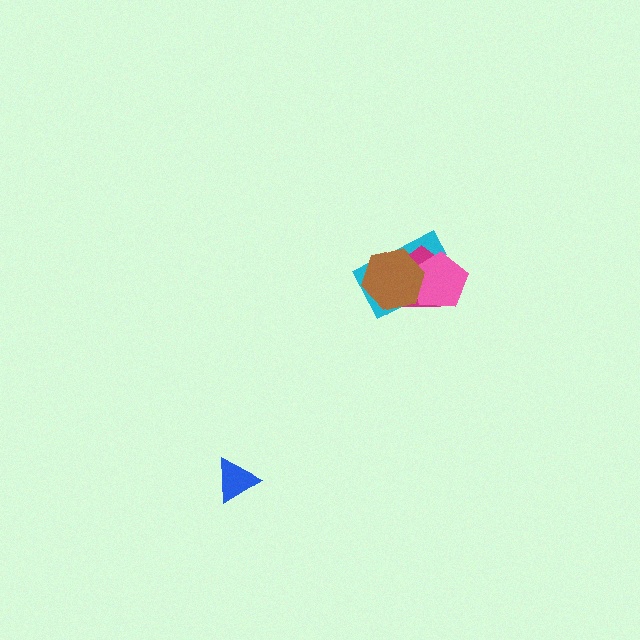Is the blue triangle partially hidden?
No, no other shape covers it.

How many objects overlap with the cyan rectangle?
3 objects overlap with the cyan rectangle.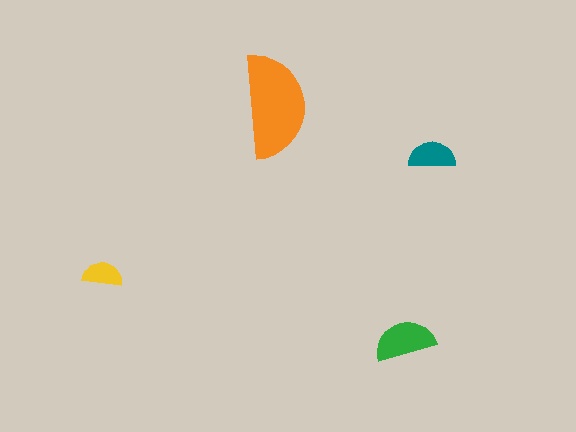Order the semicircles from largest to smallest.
the orange one, the green one, the teal one, the yellow one.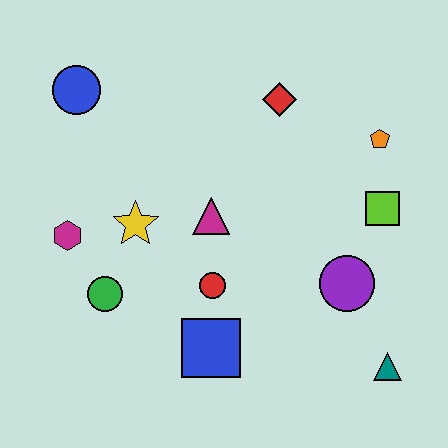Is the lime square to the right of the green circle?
Yes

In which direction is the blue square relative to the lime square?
The blue square is to the left of the lime square.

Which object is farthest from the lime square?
The blue circle is farthest from the lime square.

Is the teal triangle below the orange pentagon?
Yes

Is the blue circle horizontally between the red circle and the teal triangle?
No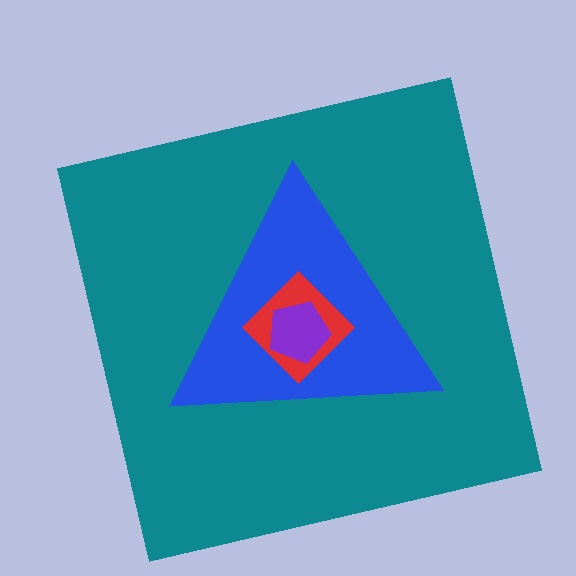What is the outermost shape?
The teal square.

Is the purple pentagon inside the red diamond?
Yes.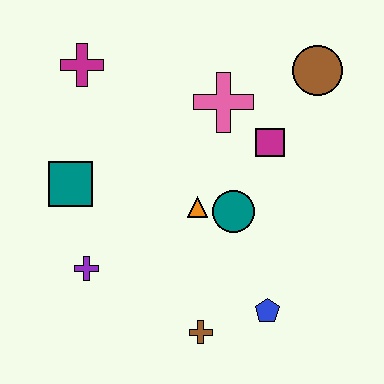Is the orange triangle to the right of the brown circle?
No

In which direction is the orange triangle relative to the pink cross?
The orange triangle is below the pink cross.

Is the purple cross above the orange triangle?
No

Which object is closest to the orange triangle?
The teal circle is closest to the orange triangle.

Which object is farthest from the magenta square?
The purple cross is farthest from the magenta square.